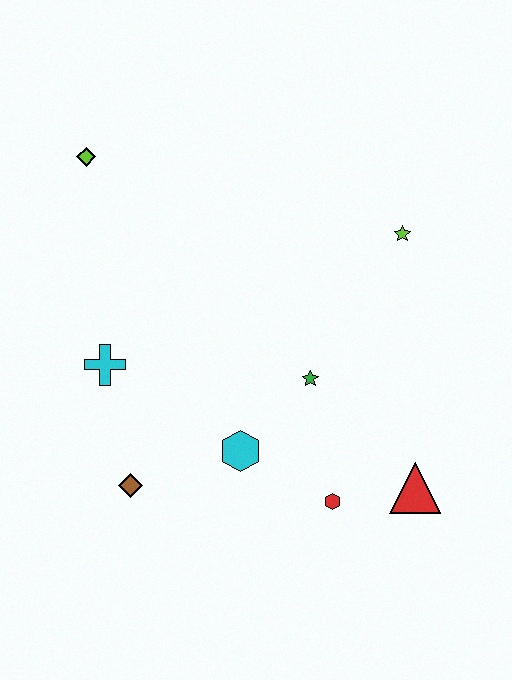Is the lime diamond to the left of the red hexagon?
Yes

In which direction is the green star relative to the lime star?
The green star is below the lime star.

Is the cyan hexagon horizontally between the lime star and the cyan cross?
Yes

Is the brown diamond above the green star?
No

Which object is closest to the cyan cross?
The brown diamond is closest to the cyan cross.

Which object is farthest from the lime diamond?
The red triangle is farthest from the lime diamond.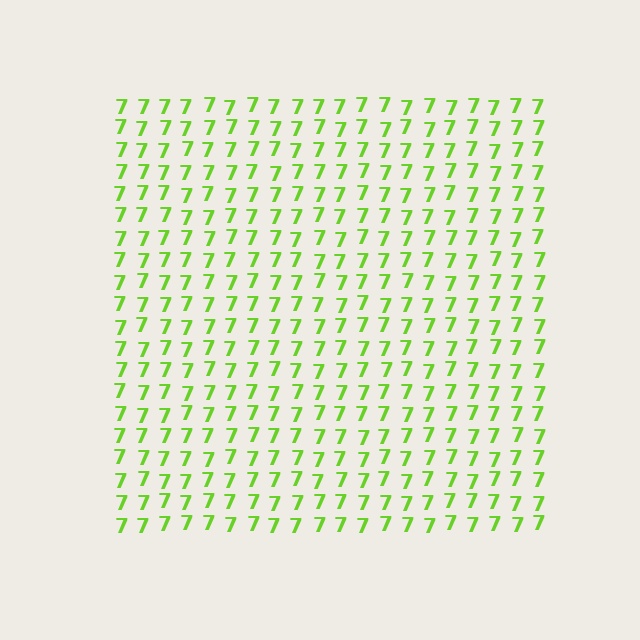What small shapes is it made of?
It is made of small digit 7's.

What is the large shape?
The large shape is a square.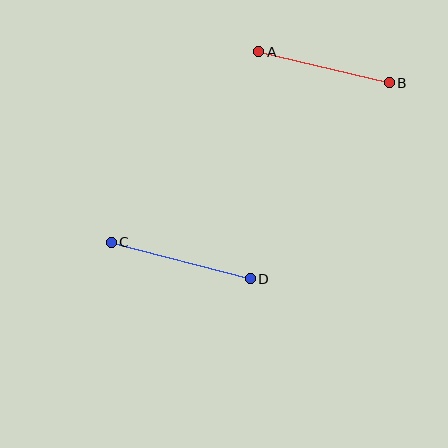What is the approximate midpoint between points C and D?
The midpoint is at approximately (181, 260) pixels.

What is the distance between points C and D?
The distance is approximately 144 pixels.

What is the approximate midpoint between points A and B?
The midpoint is at approximately (324, 67) pixels.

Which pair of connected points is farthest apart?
Points C and D are farthest apart.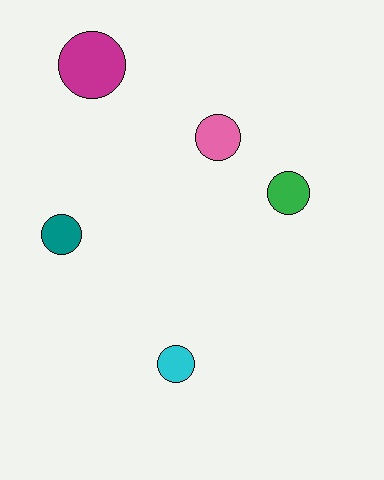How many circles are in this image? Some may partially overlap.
There are 5 circles.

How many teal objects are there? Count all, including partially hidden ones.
There is 1 teal object.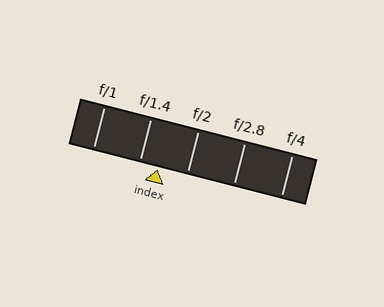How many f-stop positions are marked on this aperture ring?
There are 5 f-stop positions marked.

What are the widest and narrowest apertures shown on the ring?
The widest aperture shown is f/1 and the narrowest is f/4.